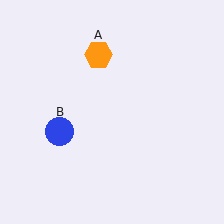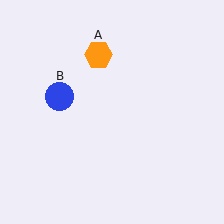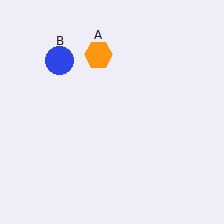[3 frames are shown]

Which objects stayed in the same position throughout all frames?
Orange hexagon (object A) remained stationary.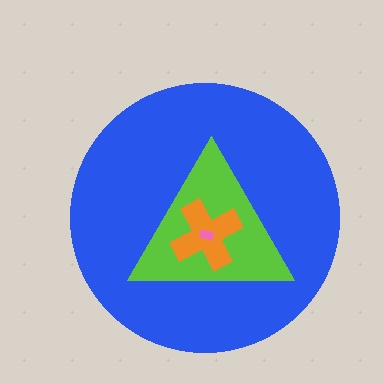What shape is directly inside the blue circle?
The lime triangle.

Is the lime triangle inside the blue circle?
Yes.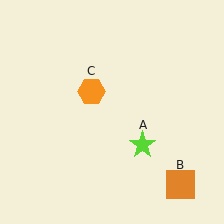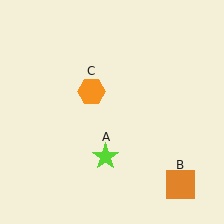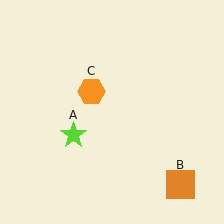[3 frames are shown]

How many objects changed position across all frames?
1 object changed position: lime star (object A).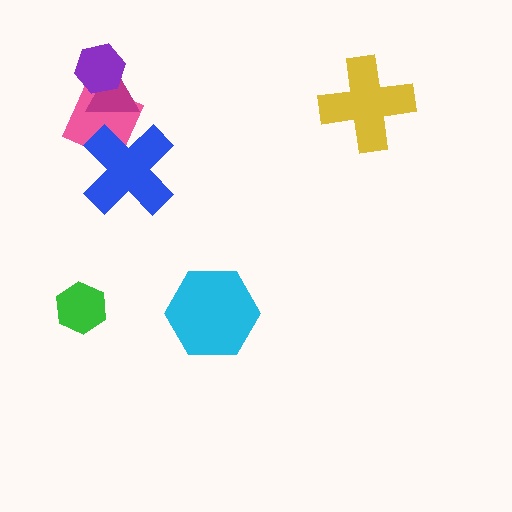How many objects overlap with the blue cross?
1 object overlaps with the blue cross.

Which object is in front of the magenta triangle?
The purple hexagon is in front of the magenta triangle.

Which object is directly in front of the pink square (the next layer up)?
The magenta triangle is directly in front of the pink square.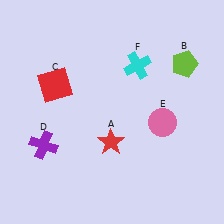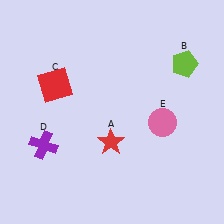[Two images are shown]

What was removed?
The cyan cross (F) was removed in Image 2.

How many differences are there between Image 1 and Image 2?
There is 1 difference between the two images.